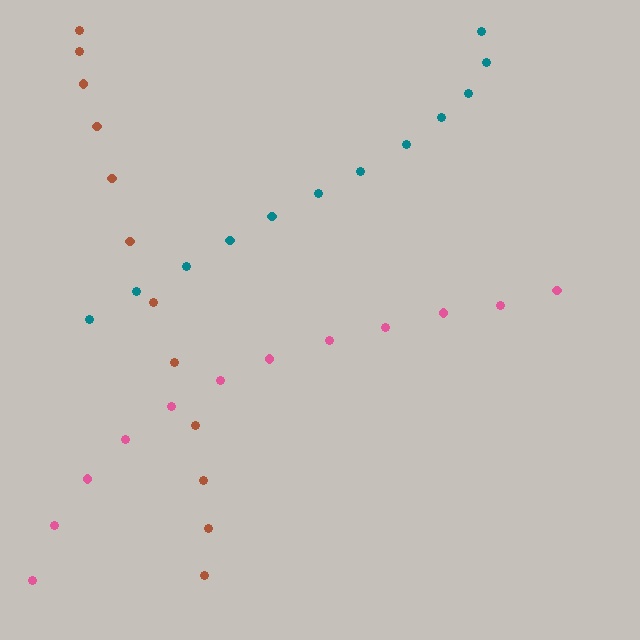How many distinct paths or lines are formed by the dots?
There are 3 distinct paths.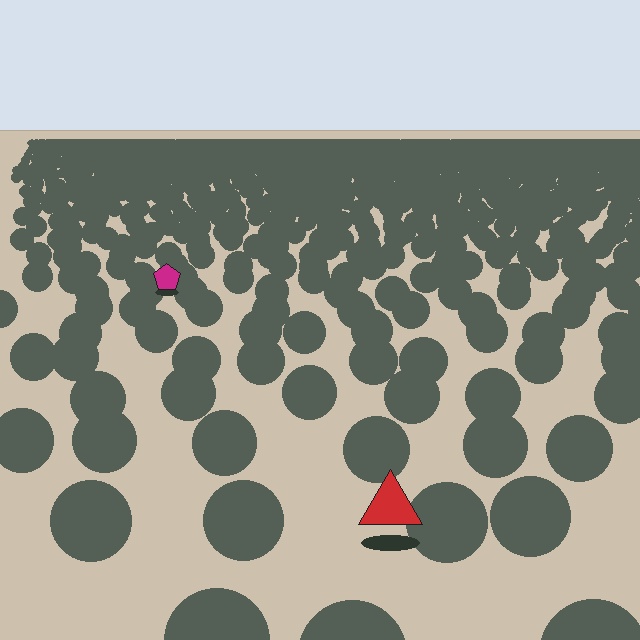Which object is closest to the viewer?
The red triangle is closest. The texture marks near it are larger and more spread out.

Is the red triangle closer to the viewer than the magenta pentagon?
Yes. The red triangle is closer — you can tell from the texture gradient: the ground texture is coarser near it.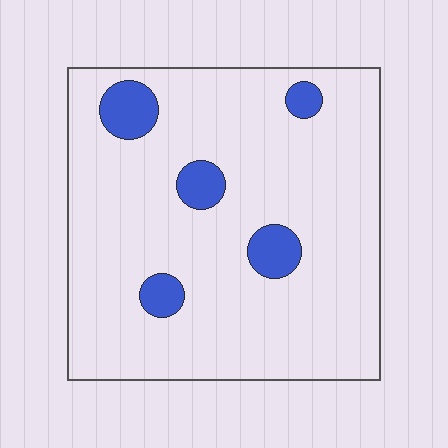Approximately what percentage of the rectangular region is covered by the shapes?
Approximately 10%.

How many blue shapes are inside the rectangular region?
5.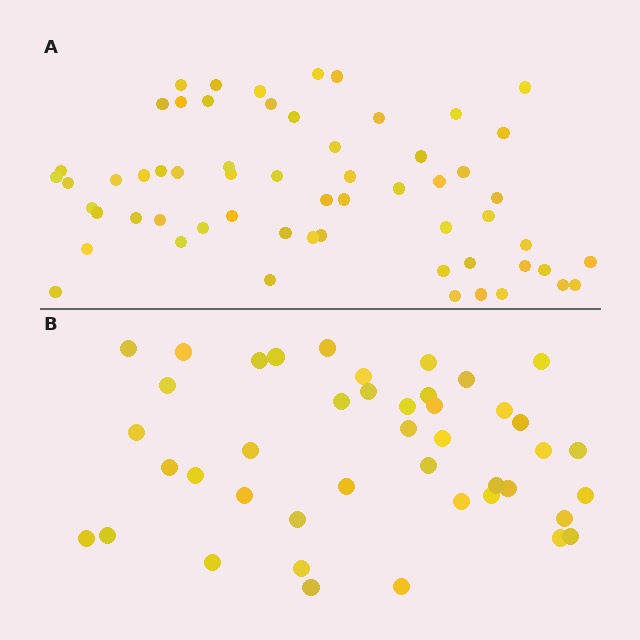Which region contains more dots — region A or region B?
Region A (the top region) has more dots.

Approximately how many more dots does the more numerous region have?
Region A has approximately 15 more dots than region B.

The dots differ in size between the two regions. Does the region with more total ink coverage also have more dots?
No. Region B has more total ink coverage because its dots are larger, but region A actually contains more individual dots. Total area can be misleading — the number of items is what matters here.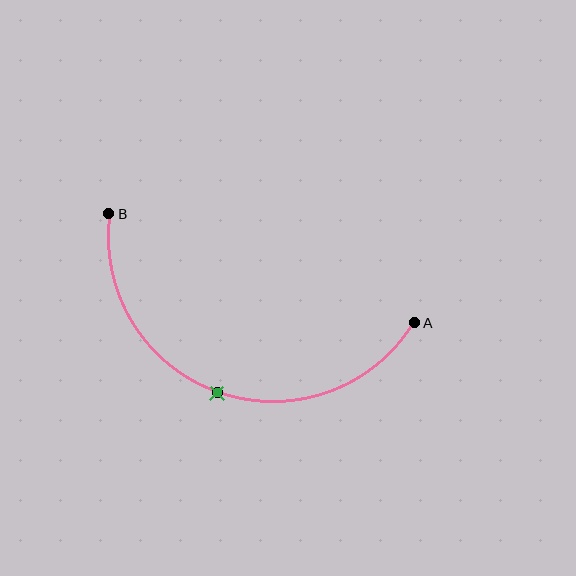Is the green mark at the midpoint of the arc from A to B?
Yes. The green mark lies on the arc at equal arc-length from both A and B — it is the arc midpoint.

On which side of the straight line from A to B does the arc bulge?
The arc bulges below the straight line connecting A and B.